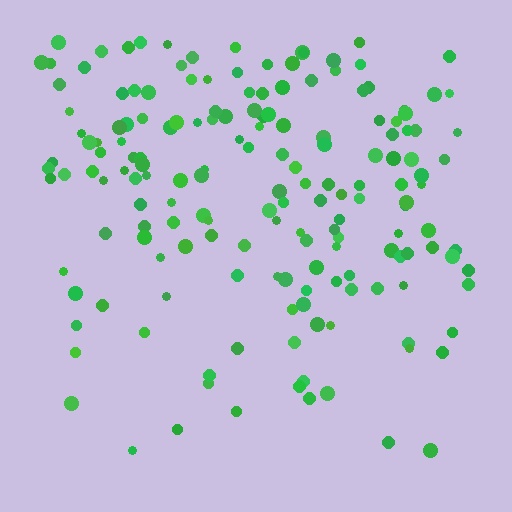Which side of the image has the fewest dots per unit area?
The bottom.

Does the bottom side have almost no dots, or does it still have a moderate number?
Still a moderate number, just noticeably fewer than the top.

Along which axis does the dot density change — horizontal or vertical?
Vertical.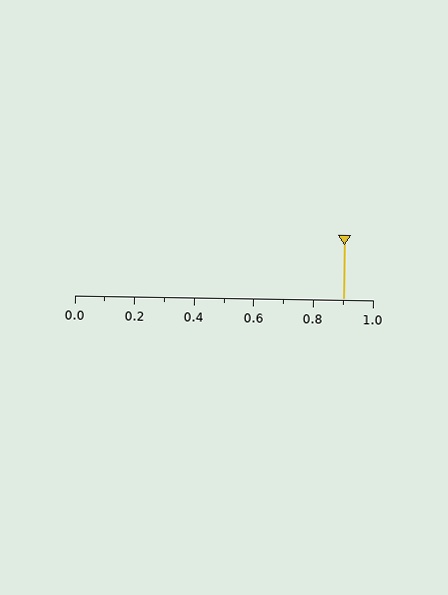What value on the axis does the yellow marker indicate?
The marker indicates approximately 0.9.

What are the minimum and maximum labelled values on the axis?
The axis runs from 0.0 to 1.0.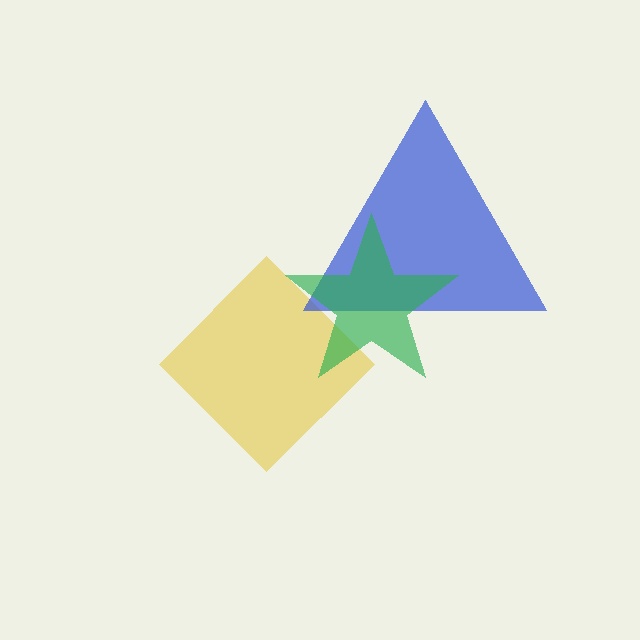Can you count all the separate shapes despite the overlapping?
Yes, there are 3 separate shapes.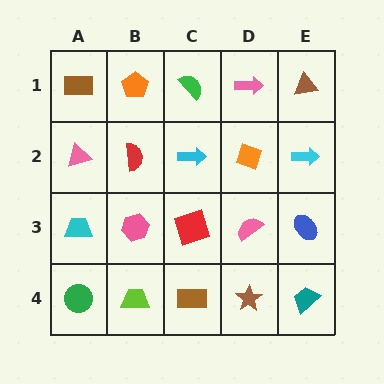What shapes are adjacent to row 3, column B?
A red semicircle (row 2, column B), a lime trapezoid (row 4, column B), a cyan trapezoid (row 3, column A), a red square (row 3, column C).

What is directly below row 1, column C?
A cyan arrow.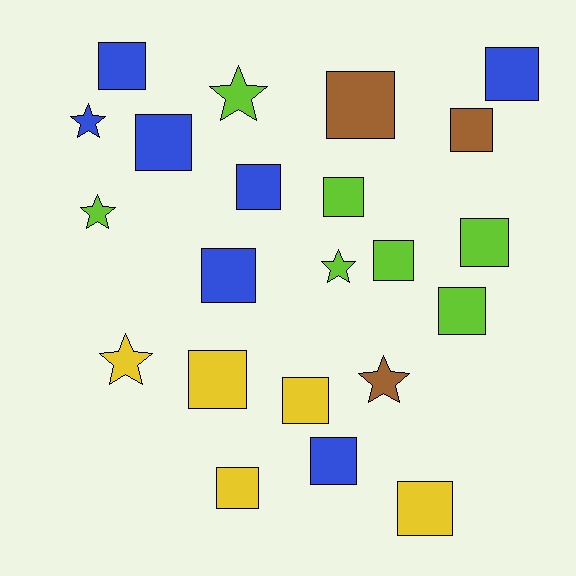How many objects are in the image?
There are 22 objects.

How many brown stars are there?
There is 1 brown star.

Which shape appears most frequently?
Square, with 16 objects.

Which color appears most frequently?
Lime, with 7 objects.